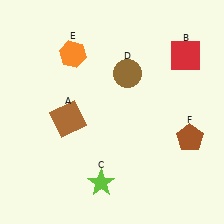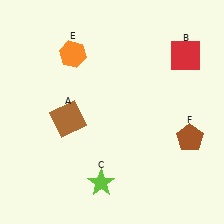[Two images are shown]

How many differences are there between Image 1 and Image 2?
There is 1 difference between the two images.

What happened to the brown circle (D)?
The brown circle (D) was removed in Image 2. It was in the top-right area of Image 1.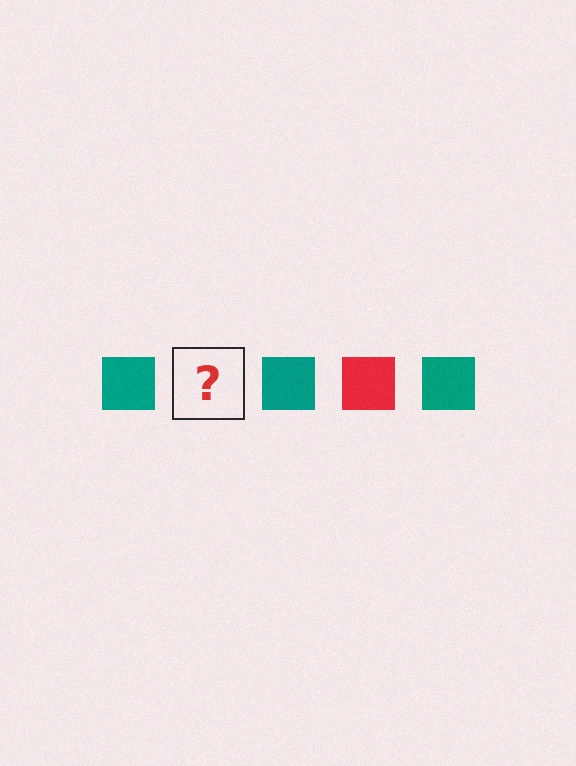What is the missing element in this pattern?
The missing element is a red square.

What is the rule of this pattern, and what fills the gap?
The rule is that the pattern cycles through teal, red squares. The gap should be filled with a red square.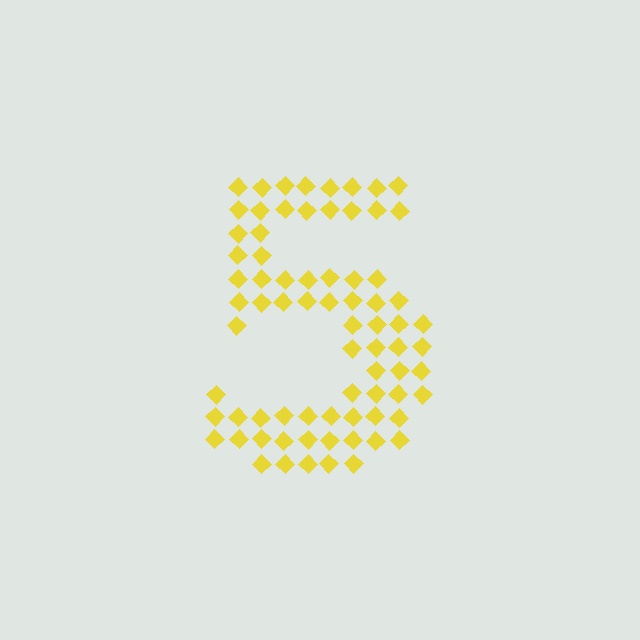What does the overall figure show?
The overall figure shows the digit 5.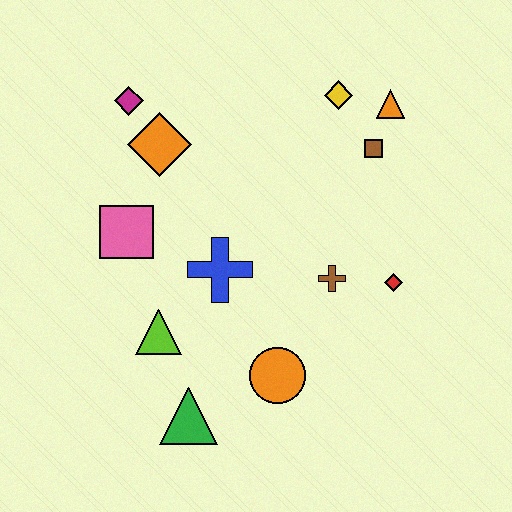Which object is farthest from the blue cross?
The orange triangle is farthest from the blue cross.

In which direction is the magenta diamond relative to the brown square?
The magenta diamond is to the left of the brown square.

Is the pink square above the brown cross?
Yes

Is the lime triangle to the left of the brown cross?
Yes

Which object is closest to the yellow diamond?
The orange triangle is closest to the yellow diamond.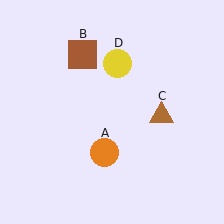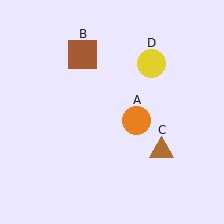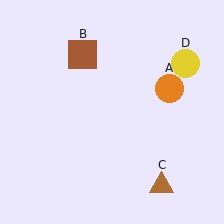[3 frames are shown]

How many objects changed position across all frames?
3 objects changed position: orange circle (object A), brown triangle (object C), yellow circle (object D).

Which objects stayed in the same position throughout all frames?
Brown square (object B) remained stationary.